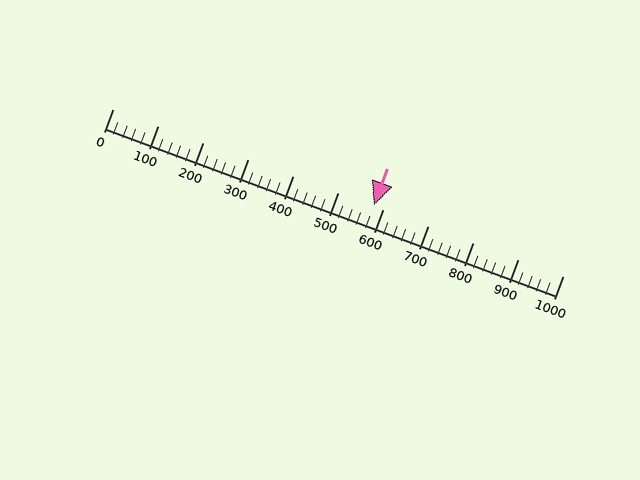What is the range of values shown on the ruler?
The ruler shows values from 0 to 1000.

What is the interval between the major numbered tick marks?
The major tick marks are spaced 100 units apart.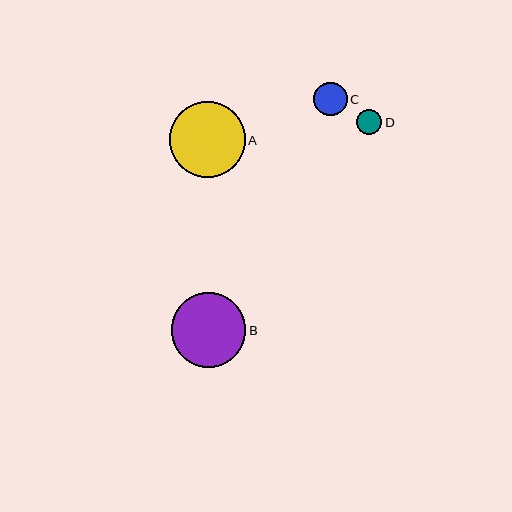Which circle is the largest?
Circle A is the largest with a size of approximately 76 pixels.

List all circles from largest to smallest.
From largest to smallest: A, B, C, D.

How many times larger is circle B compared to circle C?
Circle B is approximately 2.2 times the size of circle C.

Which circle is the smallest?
Circle D is the smallest with a size of approximately 25 pixels.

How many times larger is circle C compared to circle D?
Circle C is approximately 1.3 times the size of circle D.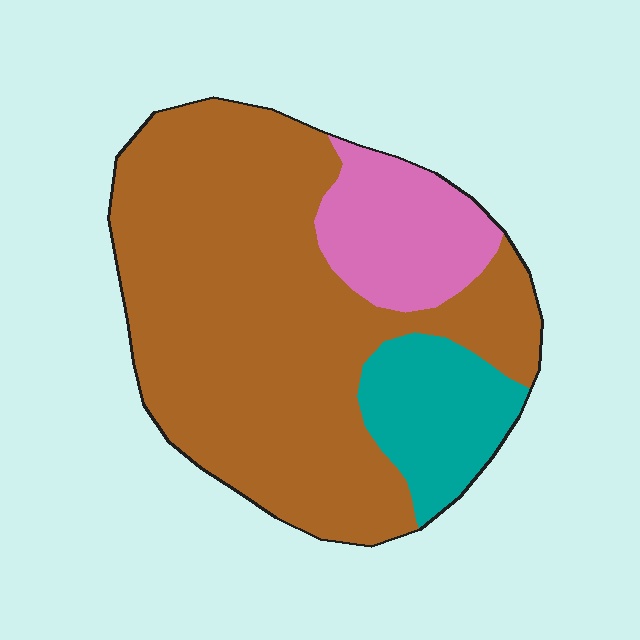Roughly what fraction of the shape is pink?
Pink covers roughly 15% of the shape.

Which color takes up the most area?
Brown, at roughly 70%.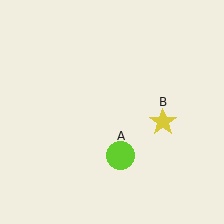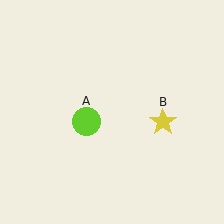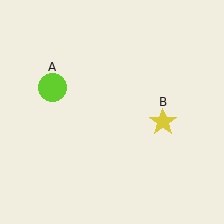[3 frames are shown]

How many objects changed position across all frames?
1 object changed position: lime circle (object A).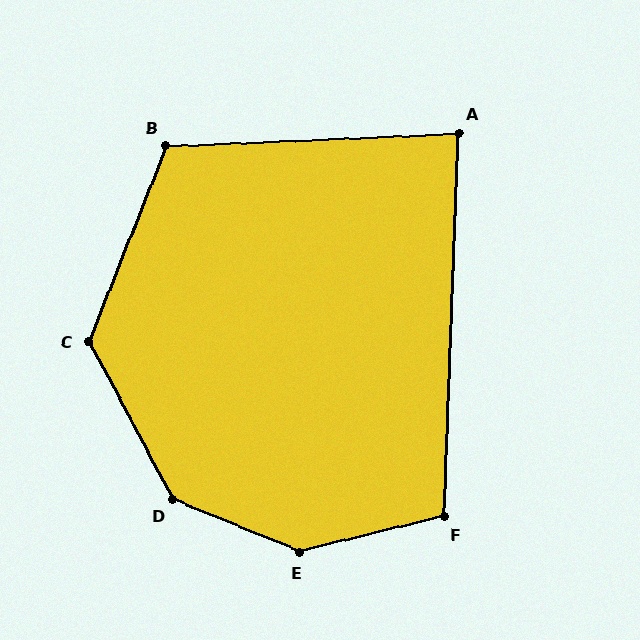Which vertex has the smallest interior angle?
A, at approximately 85 degrees.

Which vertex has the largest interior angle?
E, at approximately 144 degrees.